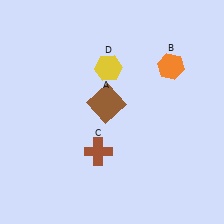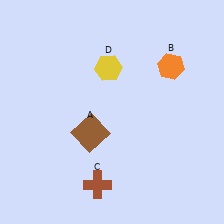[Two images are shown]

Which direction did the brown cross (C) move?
The brown cross (C) moved down.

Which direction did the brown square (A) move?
The brown square (A) moved down.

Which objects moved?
The objects that moved are: the brown square (A), the brown cross (C).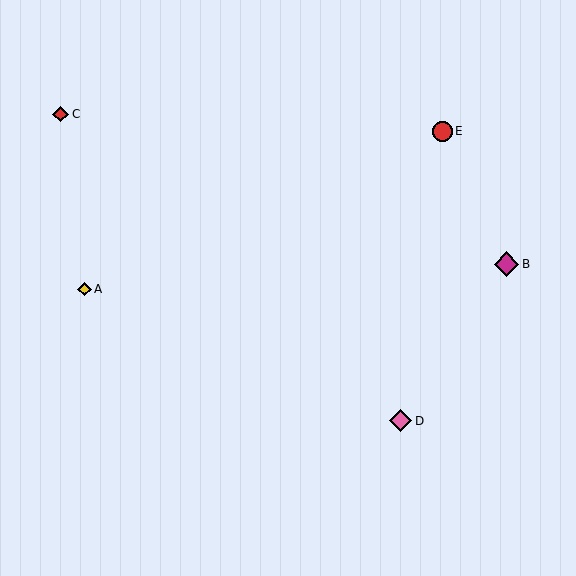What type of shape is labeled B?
Shape B is a magenta diamond.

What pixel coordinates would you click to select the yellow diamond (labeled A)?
Click at (84, 289) to select the yellow diamond A.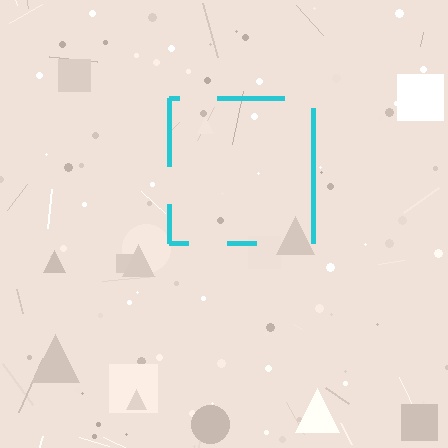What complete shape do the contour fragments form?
The contour fragments form a square.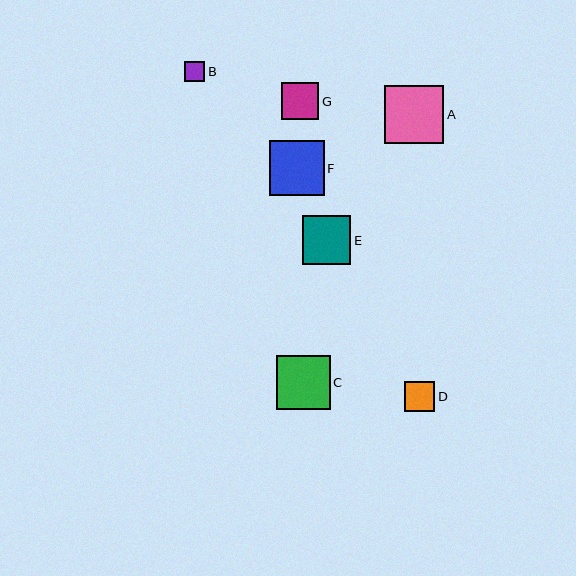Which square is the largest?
Square A is the largest with a size of approximately 59 pixels.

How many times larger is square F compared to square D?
Square F is approximately 1.8 times the size of square D.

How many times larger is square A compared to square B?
Square A is approximately 2.9 times the size of square B.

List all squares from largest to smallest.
From largest to smallest: A, F, C, E, G, D, B.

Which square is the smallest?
Square B is the smallest with a size of approximately 20 pixels.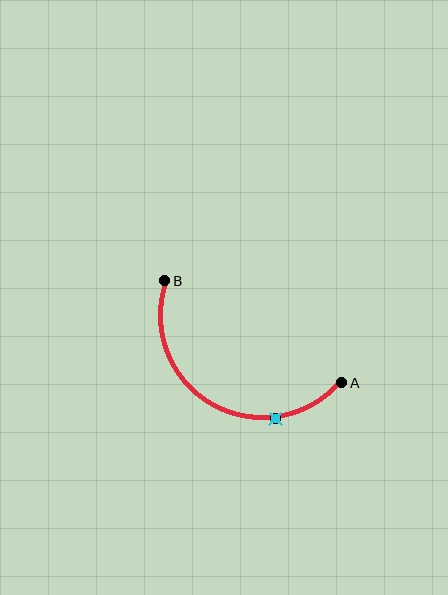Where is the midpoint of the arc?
The arc midpoint is the point on the curve farthest from the straight line joining A and B. It sits below that line.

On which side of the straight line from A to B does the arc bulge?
The arc bulges below the straight line connecting A and B.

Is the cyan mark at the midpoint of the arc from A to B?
No. The cyan mark lies on the arc but is closer to endpoint A. The arc midpoint would be at the point on the curve equidistant along the arc from both A and B.